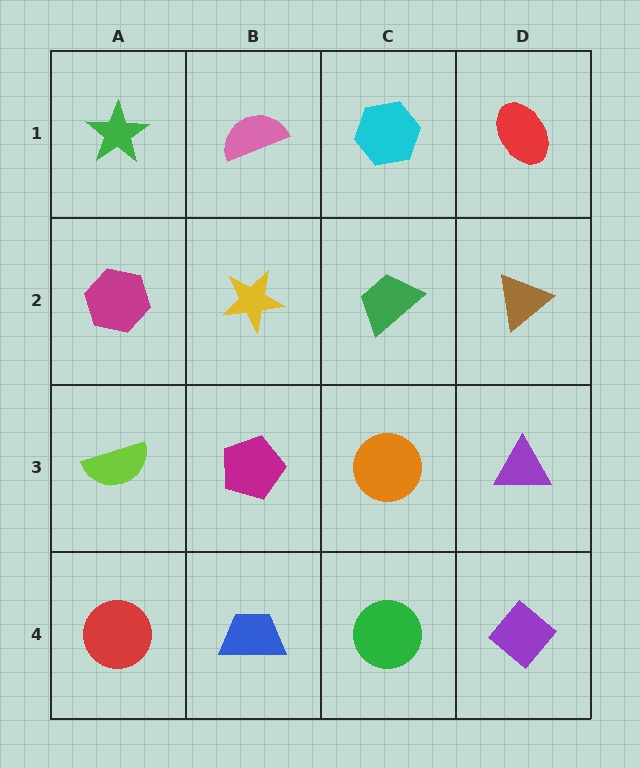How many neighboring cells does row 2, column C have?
4.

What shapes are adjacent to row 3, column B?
A yellow star (row 2, column B), a blue trapezoid (row 4, column B), a lime semicircle (row 3, column A), an orange circle (row 3, column C).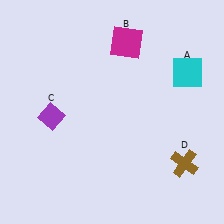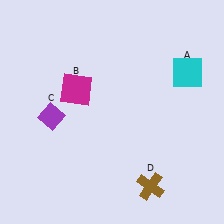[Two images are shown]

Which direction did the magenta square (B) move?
The magenta square (B) moved left.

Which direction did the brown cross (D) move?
The brown cross (D) moved left.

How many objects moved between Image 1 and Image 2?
2 objects moved between the two images.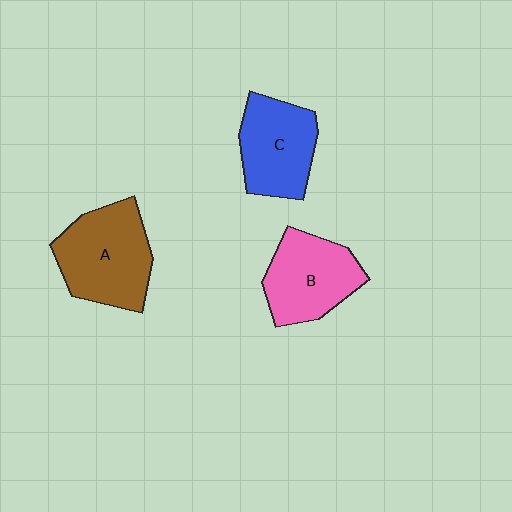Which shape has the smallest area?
Shape C (blue).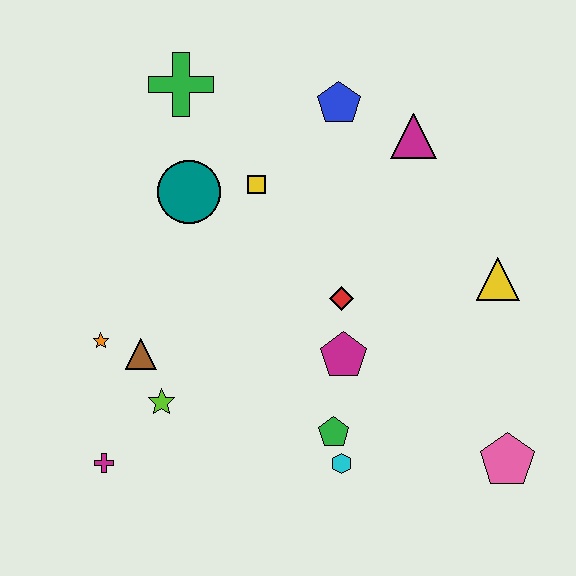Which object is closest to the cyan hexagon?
The green pentagon is closest to the cyan hexagon.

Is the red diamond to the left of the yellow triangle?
Yes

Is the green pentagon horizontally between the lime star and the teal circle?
No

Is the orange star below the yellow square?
Yes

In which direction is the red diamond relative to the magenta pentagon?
The red diamond is above the magenta pentagon.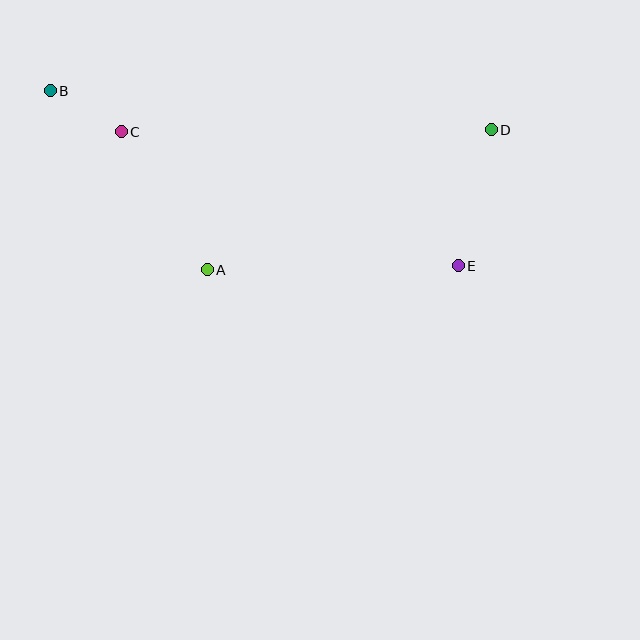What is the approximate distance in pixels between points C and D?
The distance between C and D is approximately 370 pixels.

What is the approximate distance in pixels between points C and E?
The distance between C and E is approximately 363 pixels.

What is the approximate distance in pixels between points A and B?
The distance between A and B is approximately 238 pixels.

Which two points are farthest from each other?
Points B and E are farthest from each other.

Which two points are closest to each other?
Points B and C are closest to each other.